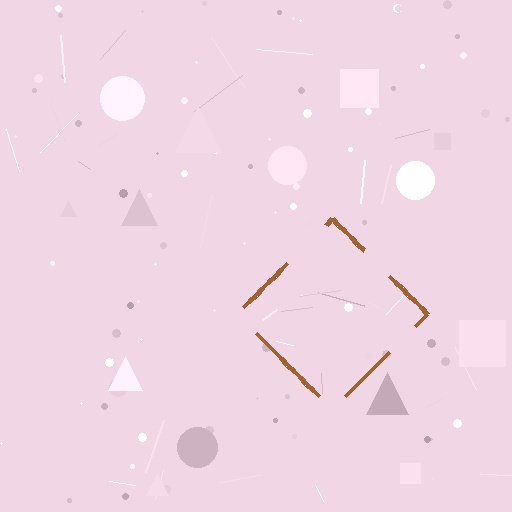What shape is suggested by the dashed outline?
The dashed outline suggests a diamond.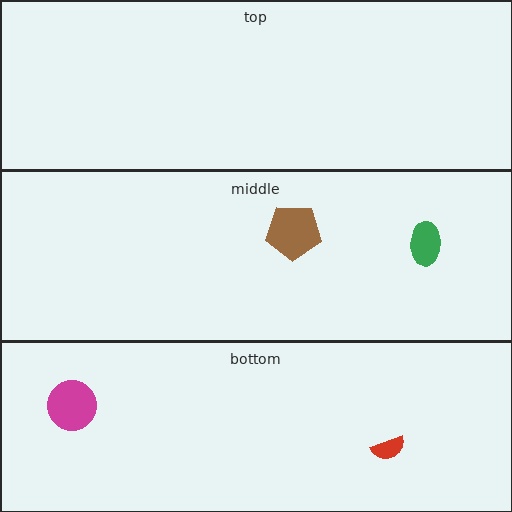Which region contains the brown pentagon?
The middle region.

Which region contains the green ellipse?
The middle region.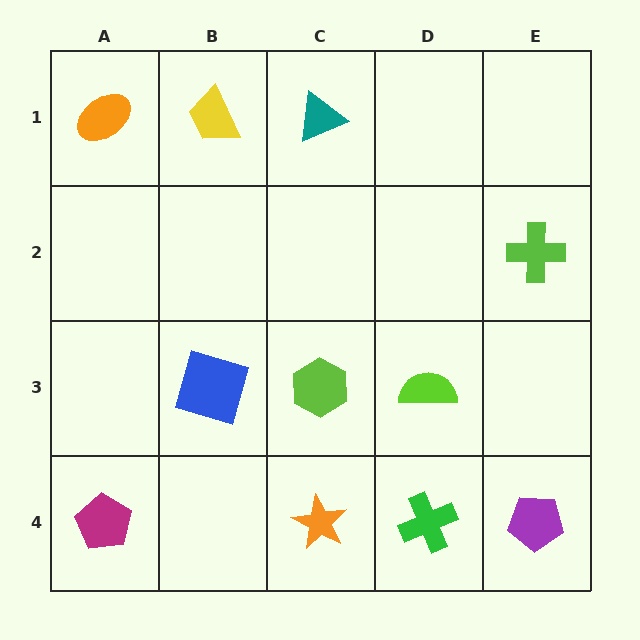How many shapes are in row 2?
1 shape.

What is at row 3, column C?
A lime hexagon.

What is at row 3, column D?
A lime semicircle.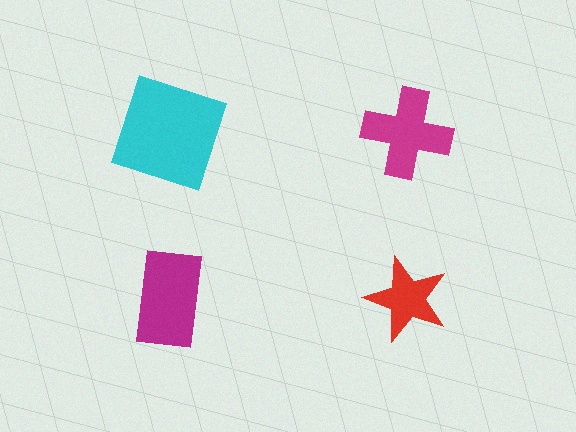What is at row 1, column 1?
A cyan square.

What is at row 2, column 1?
A magenta rectangle.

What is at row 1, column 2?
A magenta cross.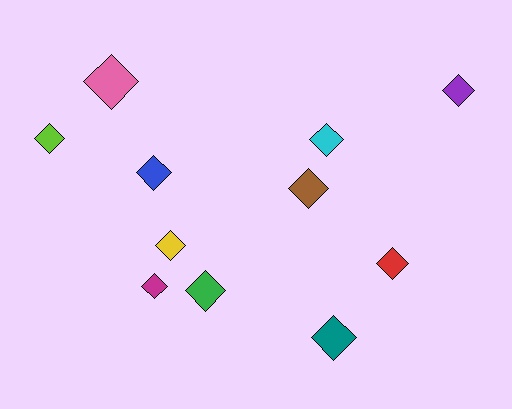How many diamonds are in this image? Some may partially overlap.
There are 11 diamonds.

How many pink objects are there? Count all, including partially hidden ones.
There is 1 pink object.